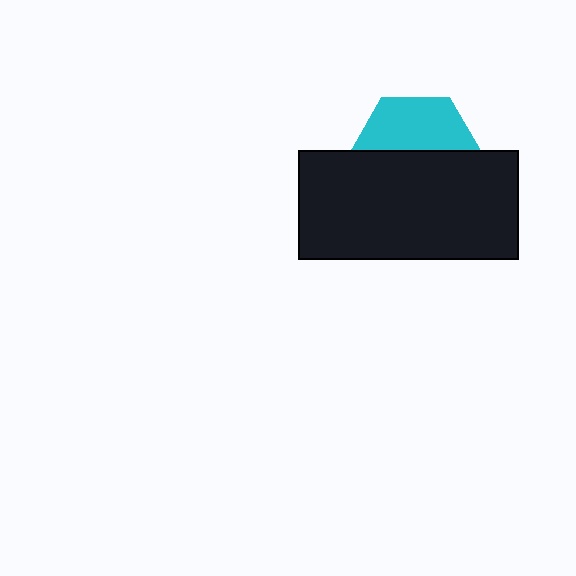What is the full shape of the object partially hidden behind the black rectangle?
The partially hidden object is a cyan hexagon.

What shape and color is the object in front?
The object in front is a black rectangle.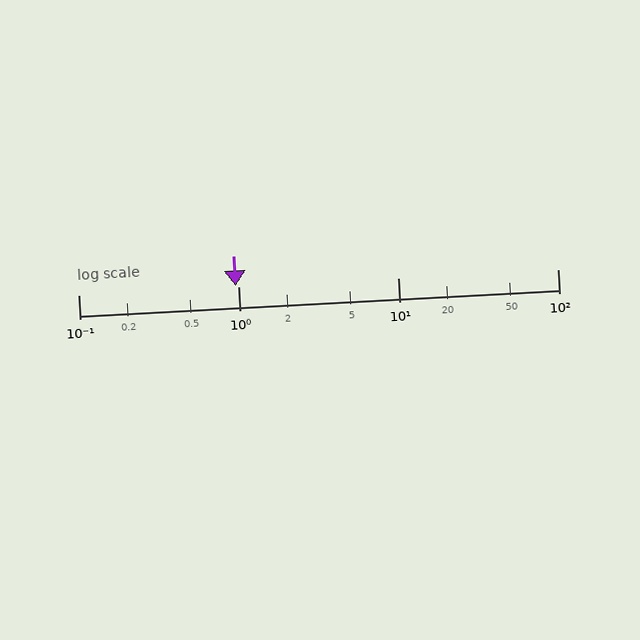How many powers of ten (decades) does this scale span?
The scale spans 3 decades, from 0.1 to 100.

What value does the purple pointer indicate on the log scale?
The pointer indicates approximately 0.96.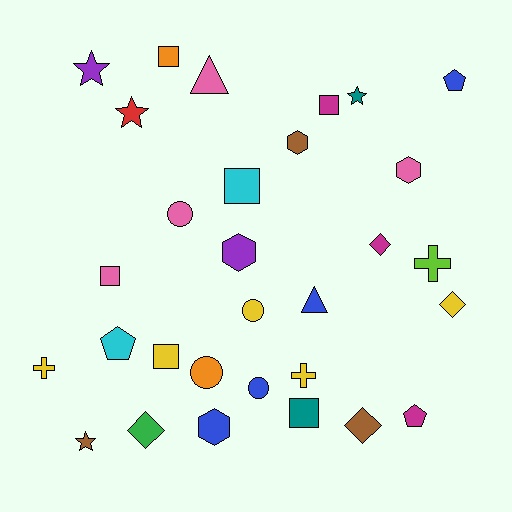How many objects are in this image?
There are 30 objects.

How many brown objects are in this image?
There are 3 brown objects.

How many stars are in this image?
There are 4 stars.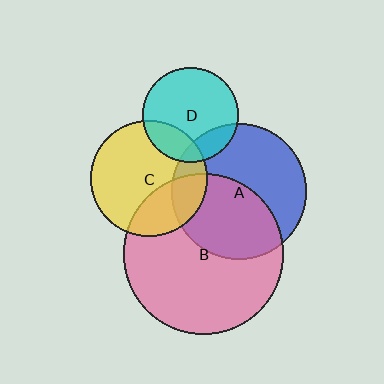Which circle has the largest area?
Circle B (pink).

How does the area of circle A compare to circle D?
Approximately 2.0 times.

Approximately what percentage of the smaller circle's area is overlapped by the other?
Approximately 20%.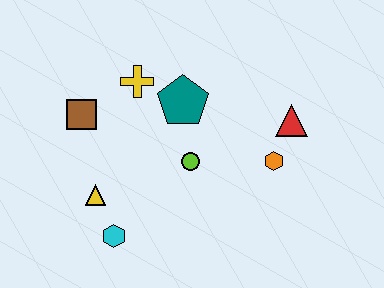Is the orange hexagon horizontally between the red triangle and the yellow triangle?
Yes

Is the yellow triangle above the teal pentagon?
No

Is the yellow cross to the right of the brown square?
Yes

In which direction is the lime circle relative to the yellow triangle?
The lime circle is to the right of the yellow triangle.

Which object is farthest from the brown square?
The red triangle is farthest from the brown square.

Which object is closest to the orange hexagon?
The red triangle is closest to the orange hexagon.